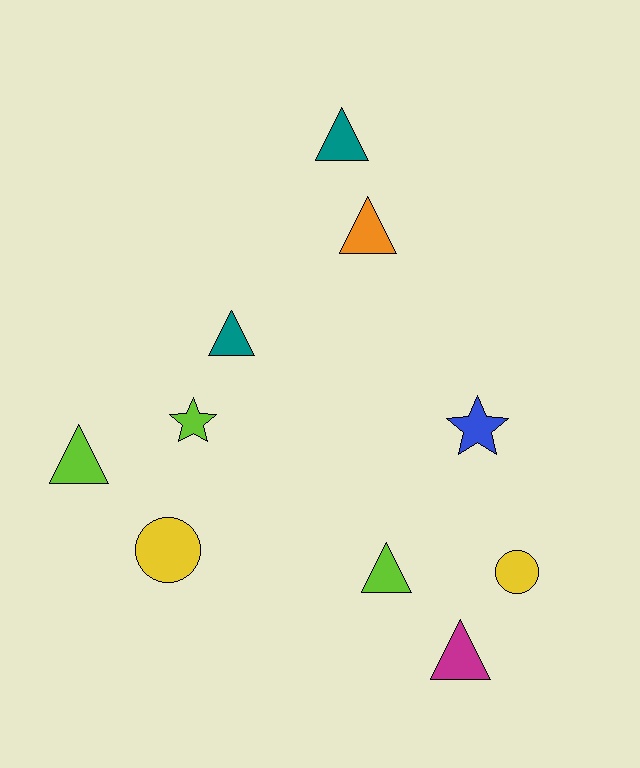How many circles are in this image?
There are 2 circles.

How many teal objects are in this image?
There are 2 teal objects.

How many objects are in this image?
There are 10 objects.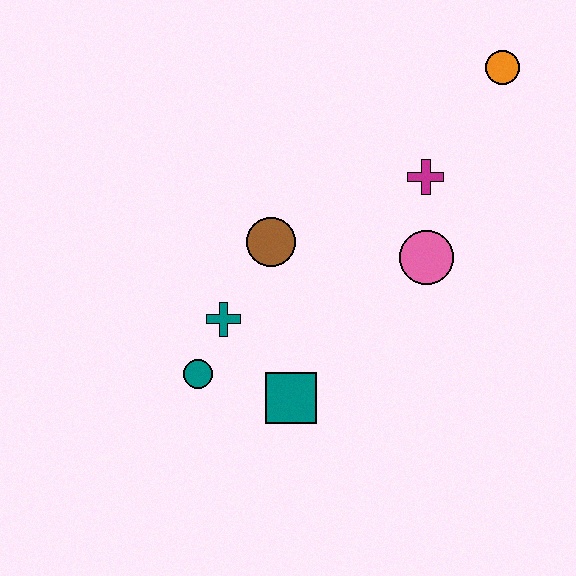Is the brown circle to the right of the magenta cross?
No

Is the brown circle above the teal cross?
Yes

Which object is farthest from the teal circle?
The orange circle is farthest from the teal circle.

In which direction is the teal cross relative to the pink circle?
The teal cross is to the left of the pink circle.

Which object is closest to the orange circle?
The magenta cross is closest to the orange circle.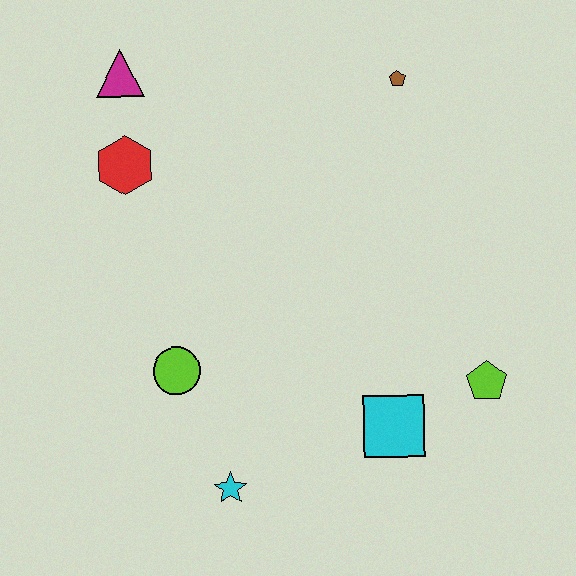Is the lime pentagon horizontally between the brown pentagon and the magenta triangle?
No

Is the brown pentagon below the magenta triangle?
Yes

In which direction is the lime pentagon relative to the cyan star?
The lime pentagon is to the right of the cyan star.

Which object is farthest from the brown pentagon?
The cyan star is farthest from the brown pentagon.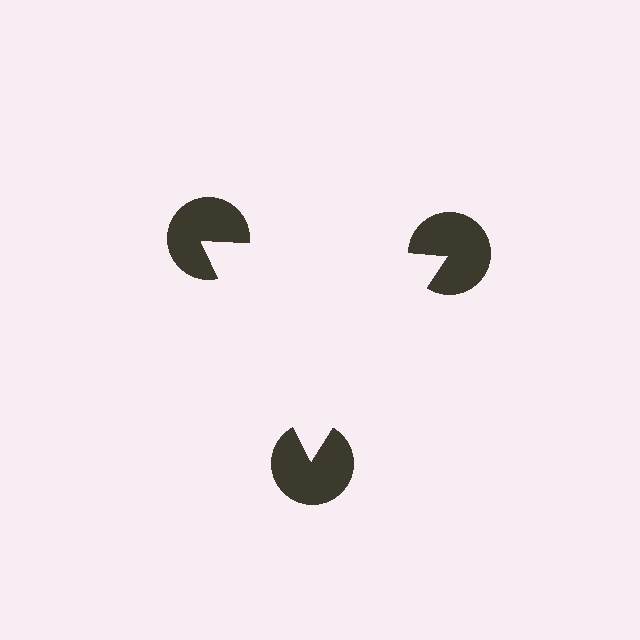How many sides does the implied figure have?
3 sides.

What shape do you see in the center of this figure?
An illusory triangle — its edges are inferred from the aligned wedge cuts in the pac-man discs, not physically drawn.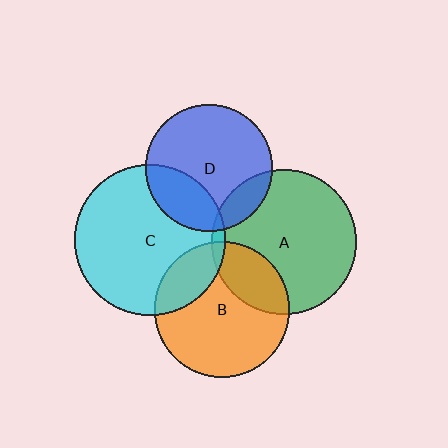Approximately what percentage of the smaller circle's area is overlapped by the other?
Approximately 25%.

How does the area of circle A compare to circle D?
Approximately 1.3 times.